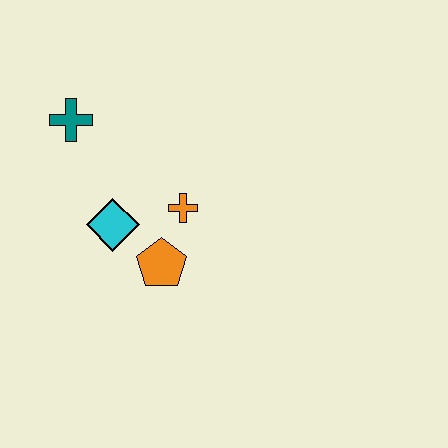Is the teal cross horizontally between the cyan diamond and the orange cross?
No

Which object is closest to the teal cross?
The cyan diamond is closest to the teal cross.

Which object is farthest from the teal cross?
The orange pentagon is farthest from the teal cross.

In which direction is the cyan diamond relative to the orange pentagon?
The cyan diamond is to the left of the orange pentagon.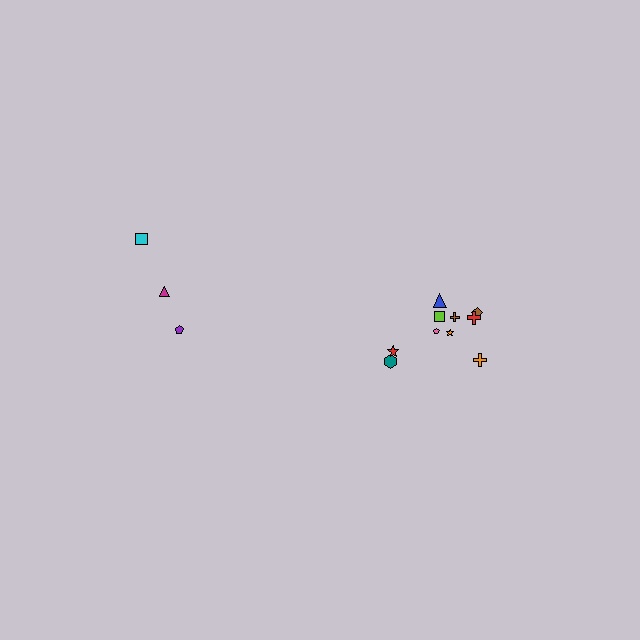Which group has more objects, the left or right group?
The right group.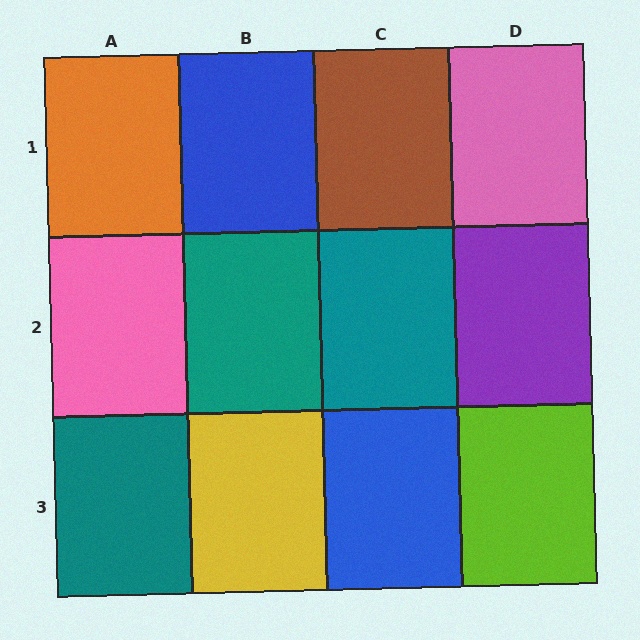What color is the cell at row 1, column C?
Brown.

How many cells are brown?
1 cell is brown.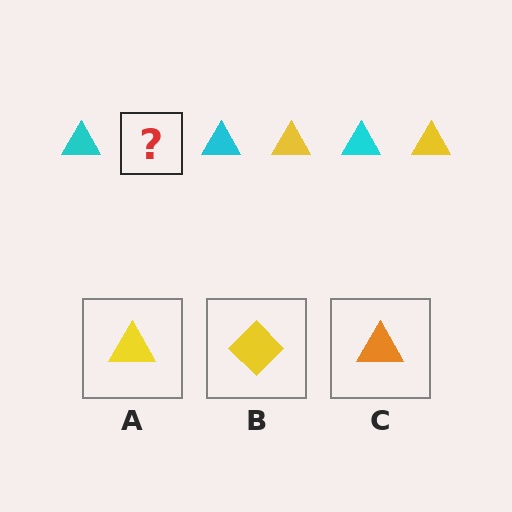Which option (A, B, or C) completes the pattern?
A.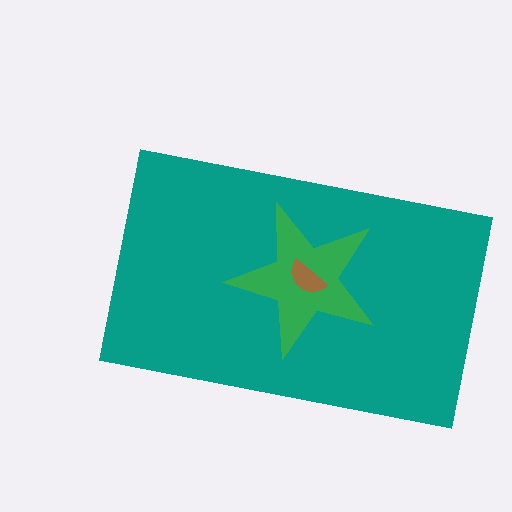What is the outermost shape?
The teal rectangle.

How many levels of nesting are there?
3.